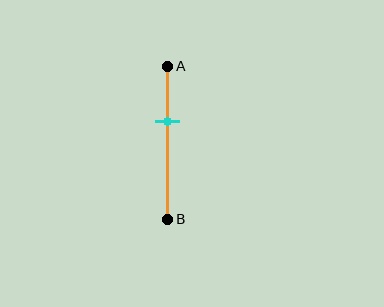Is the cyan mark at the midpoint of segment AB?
No, the mark is at about 35% from A, not at the 50% midpoint.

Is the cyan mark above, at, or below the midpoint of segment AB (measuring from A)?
The cyan mark is above the midpoint of segment AB.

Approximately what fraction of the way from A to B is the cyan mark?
The cyan mark is approximately 35% of the way from A to B.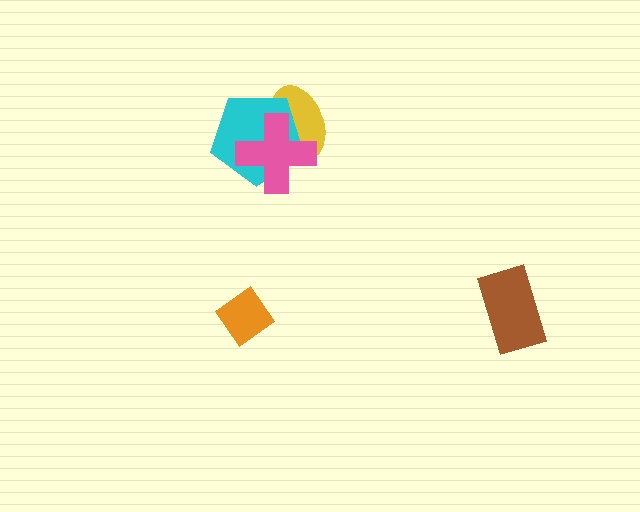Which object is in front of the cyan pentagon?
The pink cross is in front of the cyan pentagon.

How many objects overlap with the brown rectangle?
0 objects overlap with the brown rectangle.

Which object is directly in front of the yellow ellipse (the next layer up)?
The cyan pentagon is directly in front of the yellow ellipse.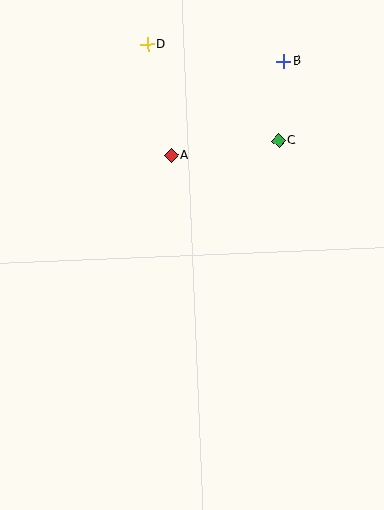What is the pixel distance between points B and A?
The distance between B and A is 147 pixels.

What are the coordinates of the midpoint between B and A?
The midpoint between B and A is at (227, 108).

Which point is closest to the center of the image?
Point A at (171, 155) is closest to the center.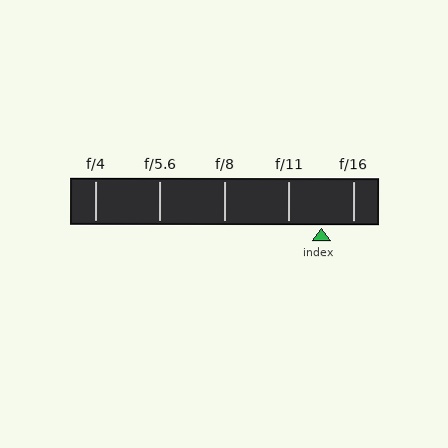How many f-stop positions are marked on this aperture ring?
There are 5 f-stop positions marked.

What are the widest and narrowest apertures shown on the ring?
The widest aperture shown is f/4 and the narrowest is f/16.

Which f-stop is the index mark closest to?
The index mark is closest to f/16.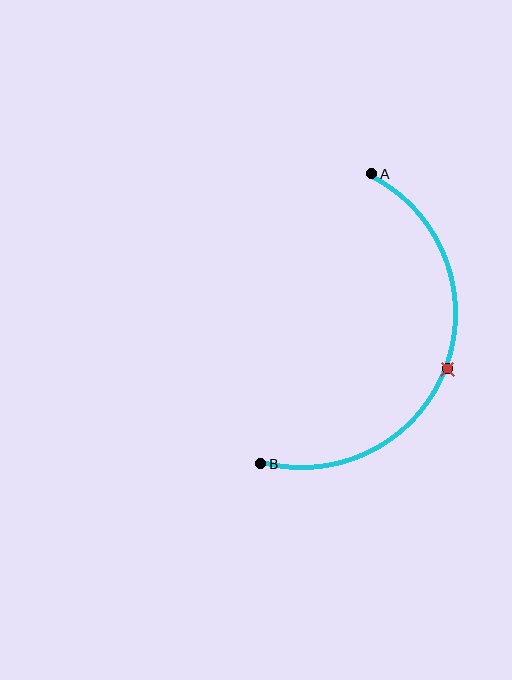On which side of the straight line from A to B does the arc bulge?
The arc bulges to the right of the straight line connecting A and B.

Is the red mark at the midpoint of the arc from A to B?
Yes. The red mark lies on the arc at equal arc-length from both A and B — it is the arc midpoint.